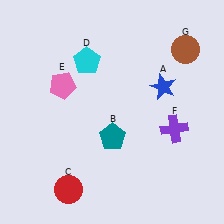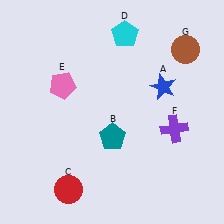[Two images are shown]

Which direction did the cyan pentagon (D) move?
The cyan pentagon (D) moved right.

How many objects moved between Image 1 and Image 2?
1 object moved between the two images.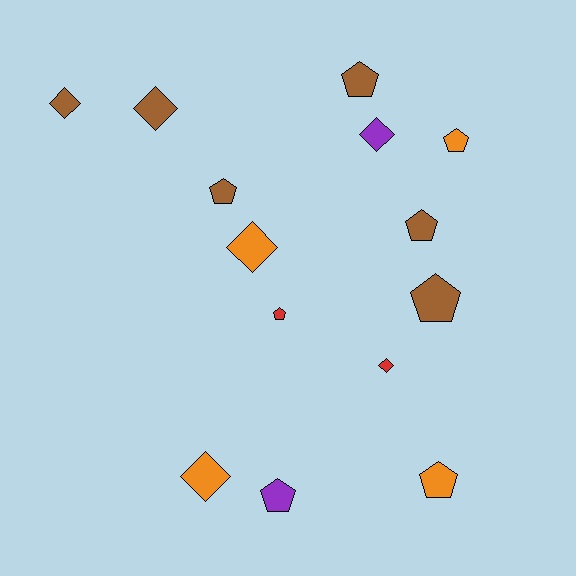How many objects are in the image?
There are 14 objects.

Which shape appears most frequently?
Pentagon, with 8 objects.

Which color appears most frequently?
Brown, with 6 objects.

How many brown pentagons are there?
There are 4 brown pentagons.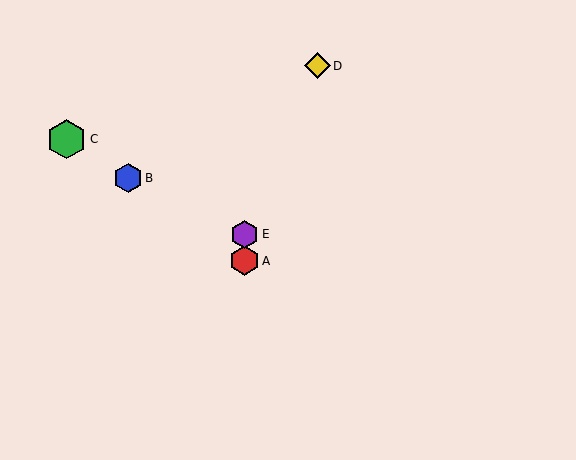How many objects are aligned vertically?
2 objects (A, E) are aligned vertically.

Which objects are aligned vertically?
Objects A, E are aligned vertically.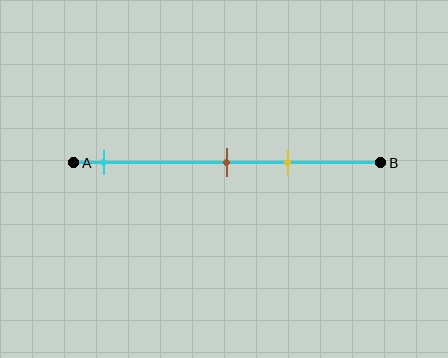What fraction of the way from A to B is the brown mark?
The brown mark is approximately 50% (0.5) of the way from A to B.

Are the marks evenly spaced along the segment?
No, the marks are not evenly spaced.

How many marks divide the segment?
There are 3 marks dividing the segment.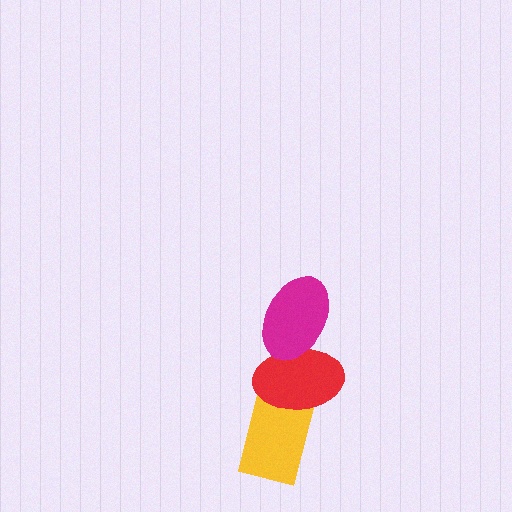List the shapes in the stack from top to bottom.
From top to bottom: the magenta ellipse, the red ellipse, the yellow rectangle.